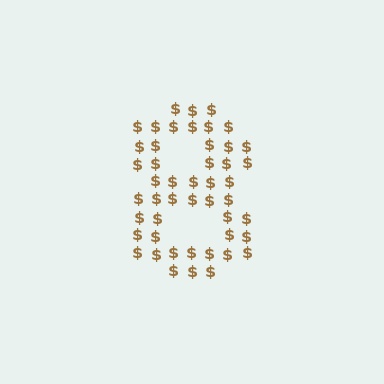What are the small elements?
The small elements are dollar signs.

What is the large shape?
The large shape is the digit 8.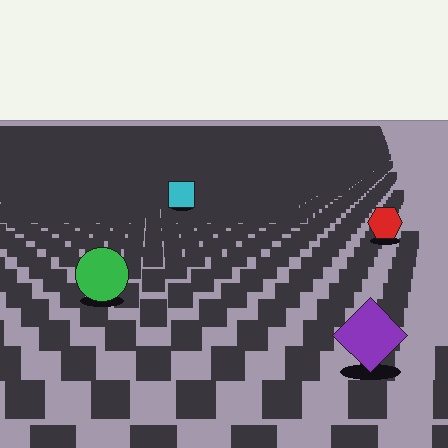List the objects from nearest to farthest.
From nearest to farthest: the purple diamond, the green circle, the red hexagon, the cyan square.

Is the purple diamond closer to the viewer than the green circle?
Yes. The purple diamond is closer — you can tell from the texture gradient: the ground texture is coarser near it.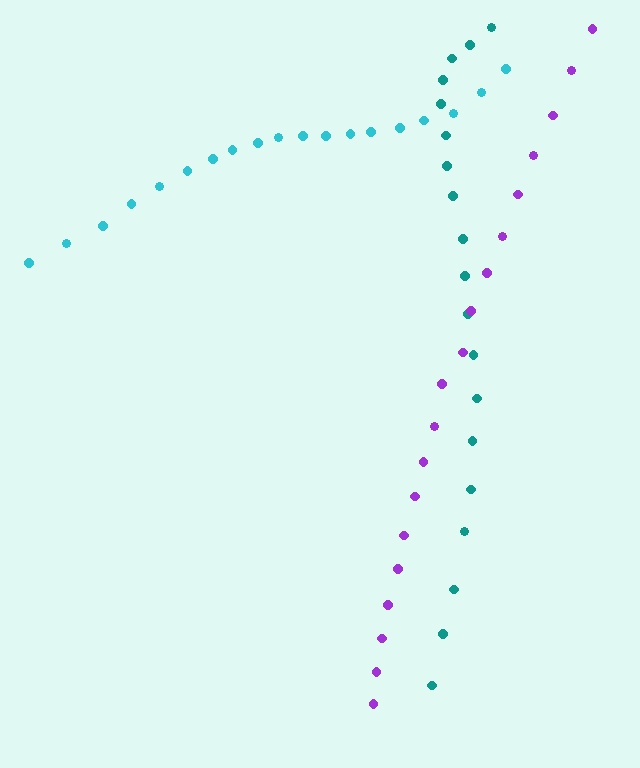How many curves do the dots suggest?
There are 3 distinct paths.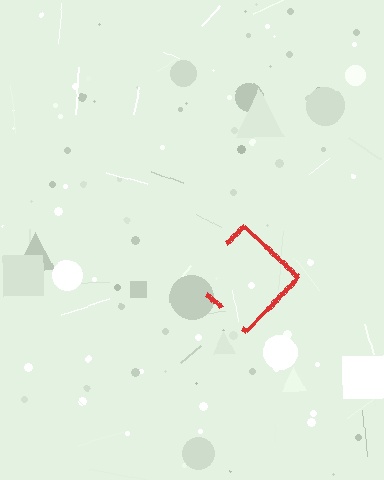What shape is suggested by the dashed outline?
The dashed outline suggests a diamond.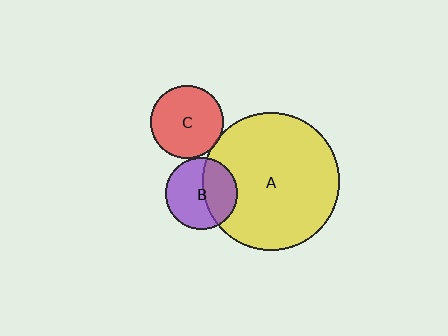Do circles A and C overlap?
Yes.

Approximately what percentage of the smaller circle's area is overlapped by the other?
Approximately 5%.